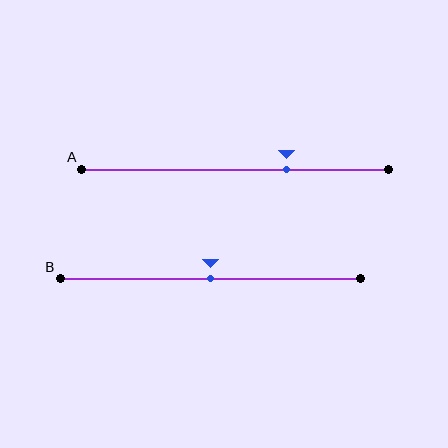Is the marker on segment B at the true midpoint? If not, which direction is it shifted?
Yes, the marker on segment B is at the true midpoint.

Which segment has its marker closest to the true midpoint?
Segment B has its marker closest to the true midpoint.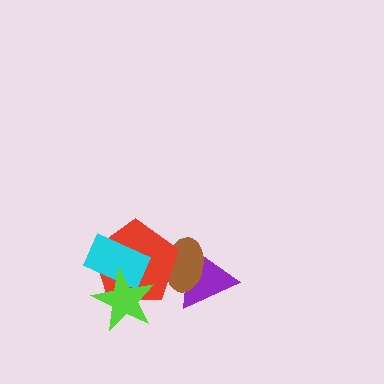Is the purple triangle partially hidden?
Yes, it is partially covered by another shape.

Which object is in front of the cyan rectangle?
The lime star is in front of the cyan rectangle.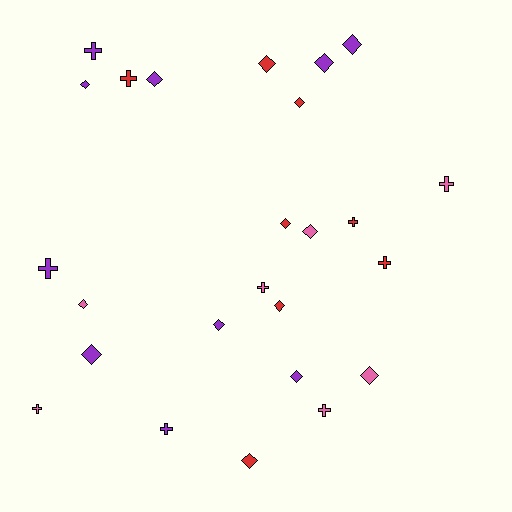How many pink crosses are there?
There are 4 pink crosses.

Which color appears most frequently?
Purple, with 10 objects.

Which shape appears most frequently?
Diamond, with 15 objects.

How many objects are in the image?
There are 25 objects.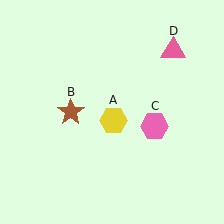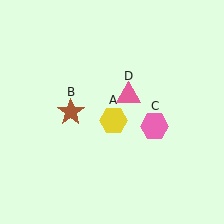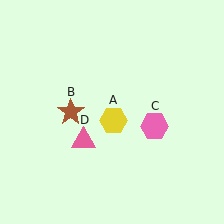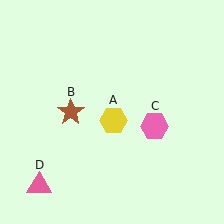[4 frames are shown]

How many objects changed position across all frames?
1 object changed position: pink triangle (object D).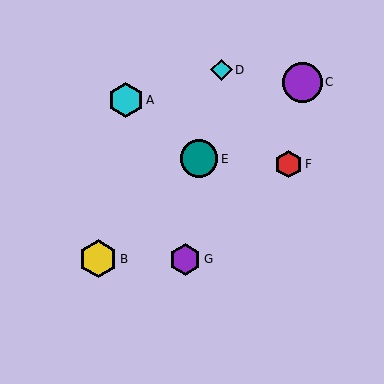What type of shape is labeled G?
Shape G is a purple hexagon.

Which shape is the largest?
The purple circle (labeled C) is the largest.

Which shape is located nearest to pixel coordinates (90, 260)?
The yellow hexagon (labeled B) at (98, 259) is nearest to that location.